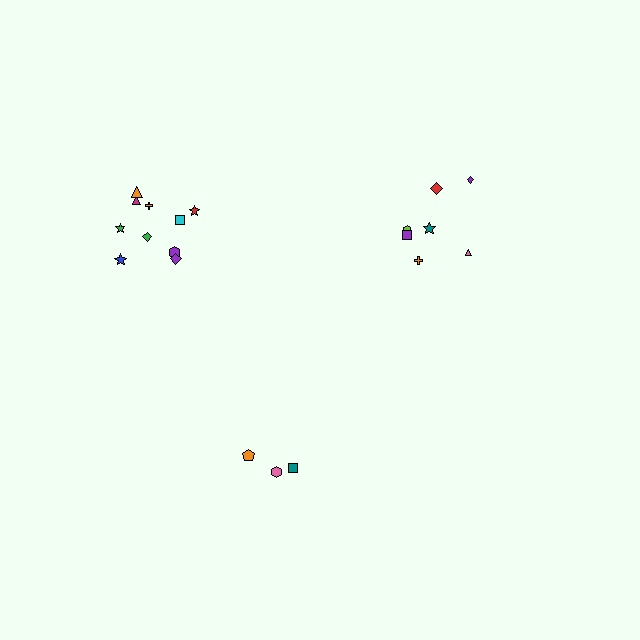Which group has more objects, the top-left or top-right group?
The top-left group.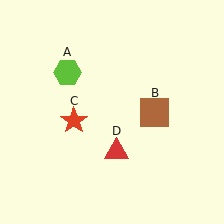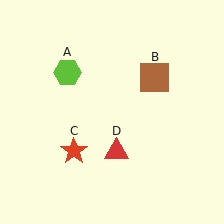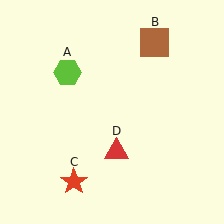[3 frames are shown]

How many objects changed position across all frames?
2 objects changed position: brown square (object B), red star (object C).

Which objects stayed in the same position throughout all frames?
Lime hexagon (object A) and red triangle (object D) remained stationary.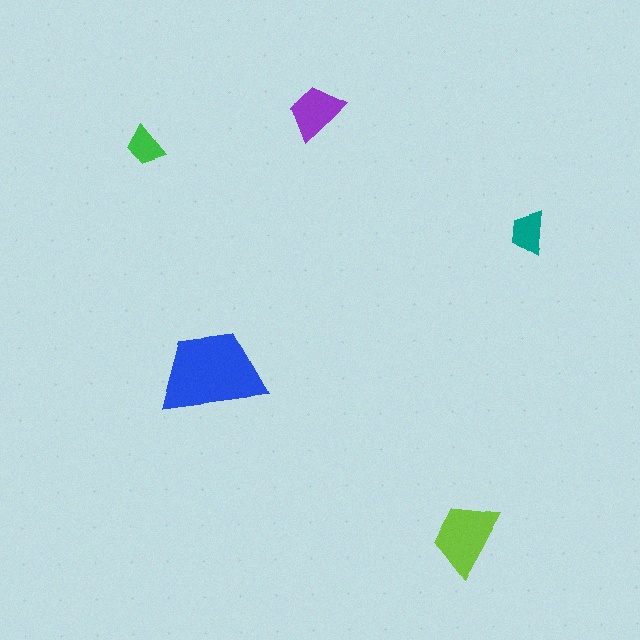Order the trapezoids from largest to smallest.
the blue one, the lime one, the purple one, the teal one, the green one.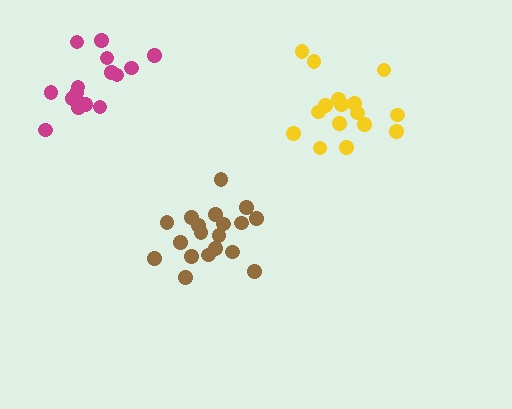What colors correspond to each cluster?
The clusters are colored: brown, magenta, yellow.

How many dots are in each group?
Group 1: 20 dots, Group 2: 16 dots, Group 3: 16 dots (52 total).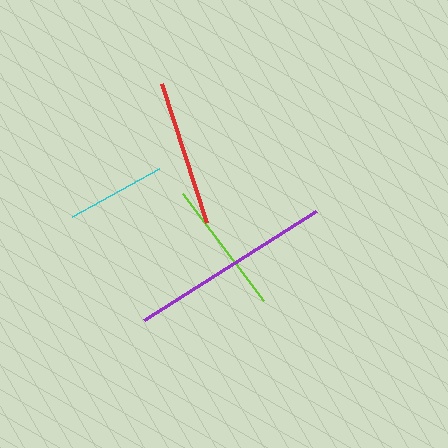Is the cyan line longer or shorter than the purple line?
The purple line is longer than the cyan line.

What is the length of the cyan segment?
The cyan segment is approximately 100 pixels long.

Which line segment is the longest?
The purple line is the longest at approximately 204 pixels.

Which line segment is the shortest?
The cyan line is the shortest at approximately 100 pixels.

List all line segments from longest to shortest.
From longest to shortest: purple, red, lime, cyan.